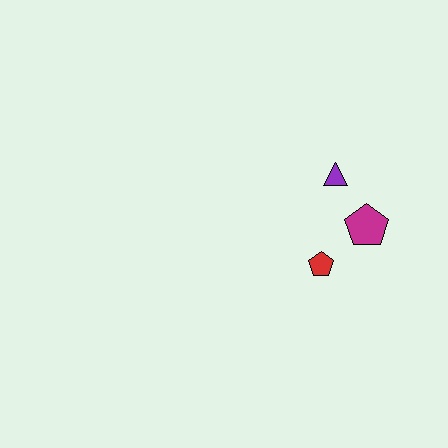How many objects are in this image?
There are 3 objects.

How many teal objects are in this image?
There are no teal objects.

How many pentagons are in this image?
There are 2 pentagons.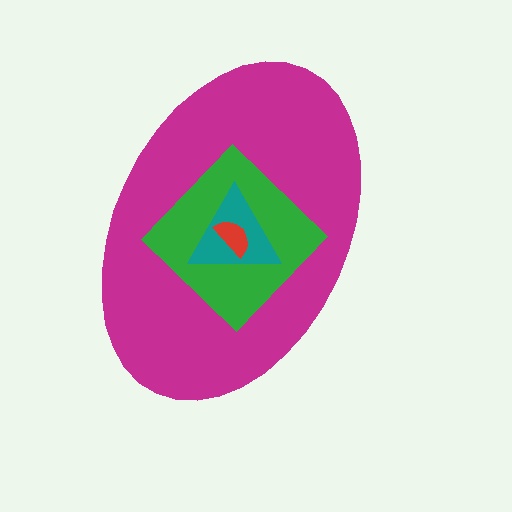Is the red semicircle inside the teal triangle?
Yes.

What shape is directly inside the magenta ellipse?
The green diamond.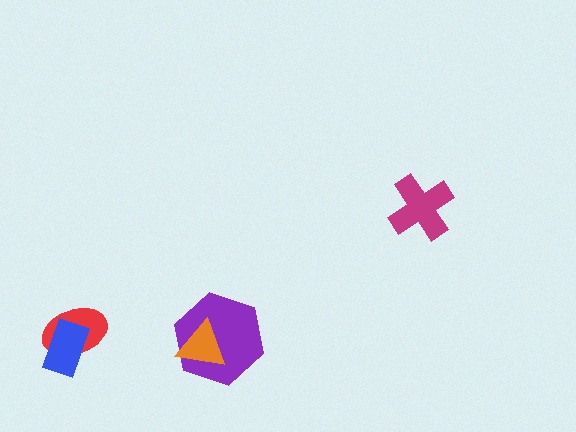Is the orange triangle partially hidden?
No, no other shape covers it.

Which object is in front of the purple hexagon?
The orange triangle is in front of the purple hexagon.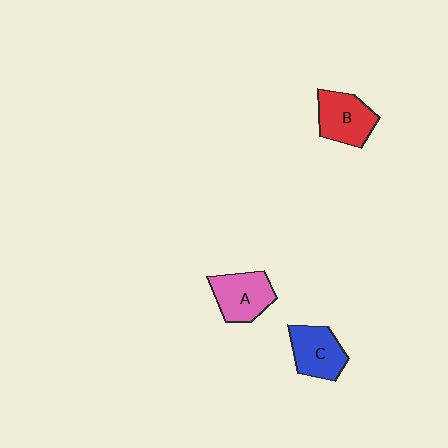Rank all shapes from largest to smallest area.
From largest to smallest: B (red), A (pink), C (blue).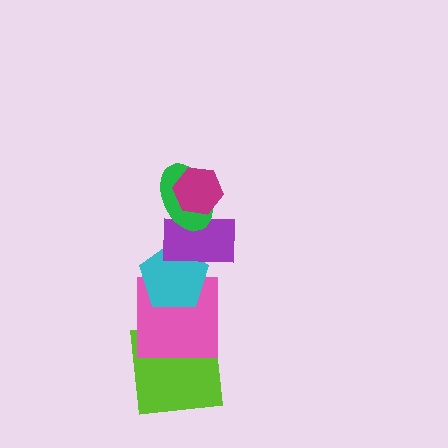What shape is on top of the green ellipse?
The magenta hexagon is on top of the green ellipse.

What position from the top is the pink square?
The pink square is 5th from the top.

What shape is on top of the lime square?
The pink square is on top of the lime square.